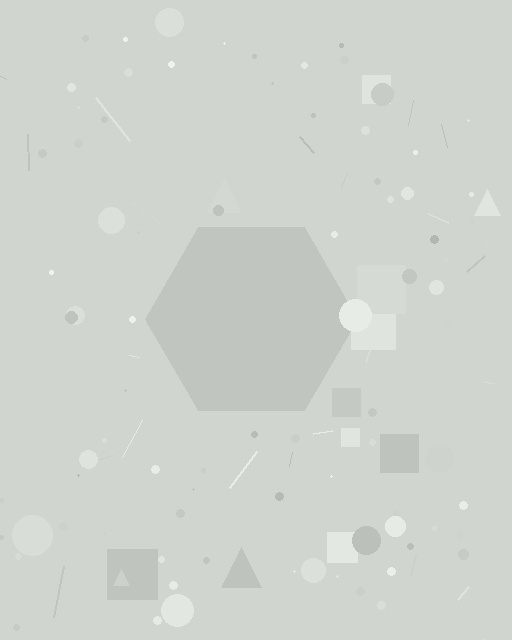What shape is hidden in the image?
A hexagon is hidden in the image.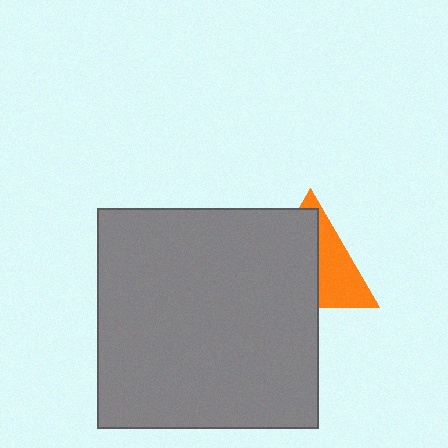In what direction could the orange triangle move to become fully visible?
The orange triangle could move right. That would shift it out from behind the gray square entirely.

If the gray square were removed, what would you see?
You would see the complete orange triangle.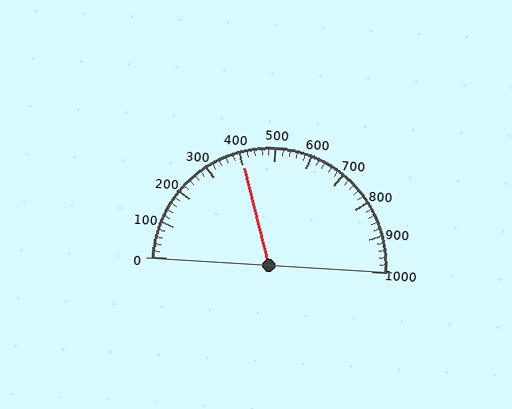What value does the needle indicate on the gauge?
The needle indicates approximately 400.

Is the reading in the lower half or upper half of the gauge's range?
The reading is in the lower half of the range (0 to 1000).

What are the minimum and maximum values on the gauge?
The gauge ranges from 0 to 1000.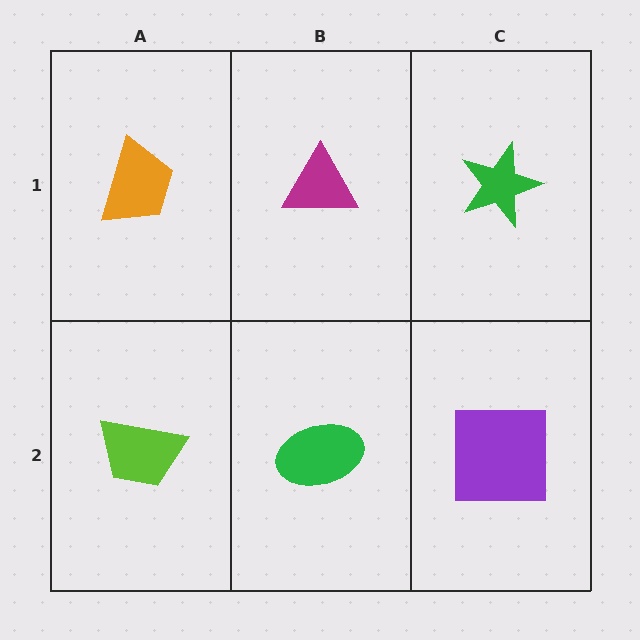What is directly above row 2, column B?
A magenta triangle.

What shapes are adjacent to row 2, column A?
An orange trapezoid (row 1, column A), a green ellipse (row 2, column B).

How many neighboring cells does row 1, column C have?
2.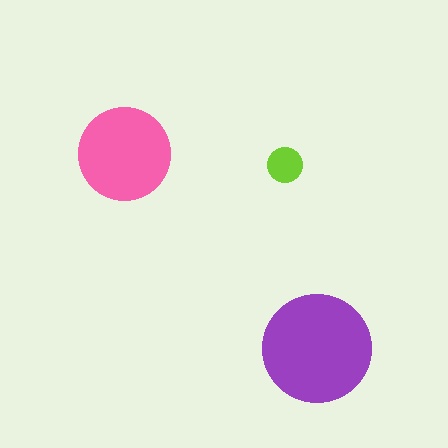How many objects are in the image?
There are 3 objects in the image.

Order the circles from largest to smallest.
the purple one, the pink one, the lime one.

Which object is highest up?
The pink circle is topmost.